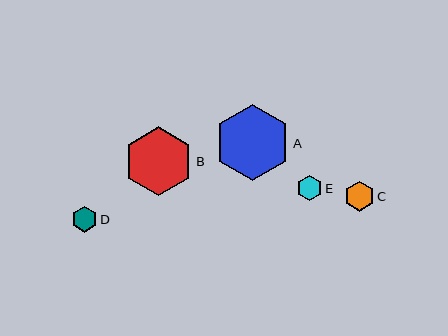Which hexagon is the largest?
Hexagon A is the largest with a size of approximately 76 pixels.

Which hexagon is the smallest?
Hexagon E is the smallest with a size of approximately 26 pixels.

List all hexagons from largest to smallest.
From largest to smallest: A, B, C, D, E.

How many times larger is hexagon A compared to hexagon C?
Hexagon A is approximately 2.6 times the size of hexagon C.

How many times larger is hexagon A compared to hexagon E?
Hexagon A is approximately 3.0 times the size of hexagon E.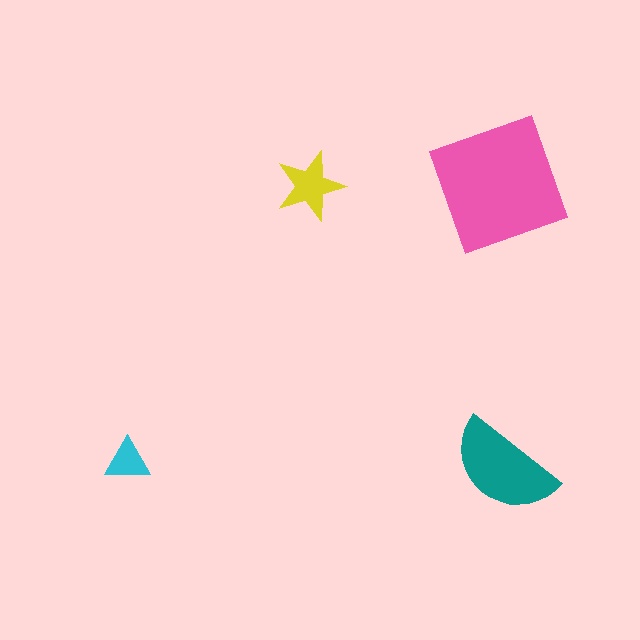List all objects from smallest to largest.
The cyan triangle, the yellow star, the teal semicircle, the pink square.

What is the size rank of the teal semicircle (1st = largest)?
2nd.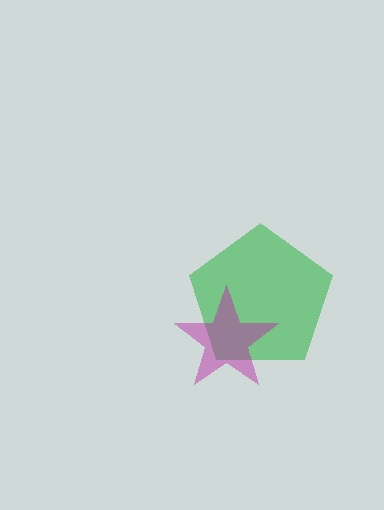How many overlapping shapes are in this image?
There are 2 overlapping shapes in the image.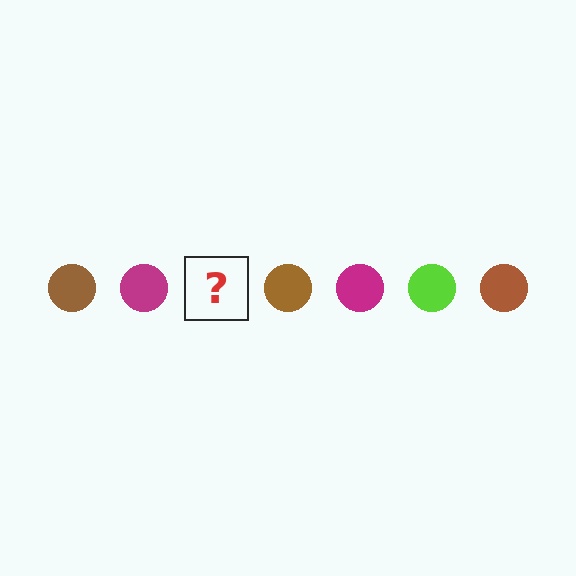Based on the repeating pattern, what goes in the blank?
The blank should be a lime circle.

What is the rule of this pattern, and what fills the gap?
The rule is that the pattern cycles through brown, magenta, lime circles. The gap should be filled with a lime circle.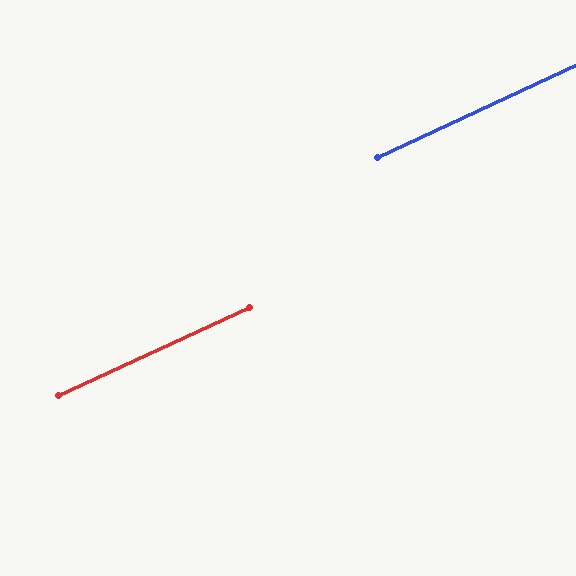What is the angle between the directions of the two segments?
Approximately 0 degrees.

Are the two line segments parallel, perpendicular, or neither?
Parallel — their directions differ by only 0.2°.